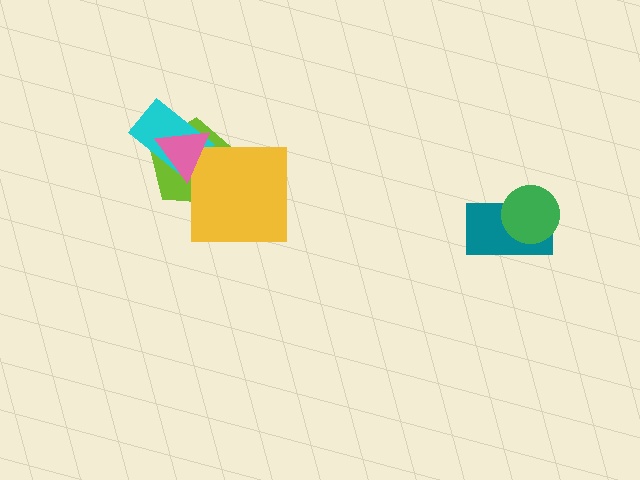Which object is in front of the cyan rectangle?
The pink triangle is in front of the cyan rectangle.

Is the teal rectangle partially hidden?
Yes, it is partially covered by another shape.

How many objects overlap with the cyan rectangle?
2 objects overlap with the cyan rectangle.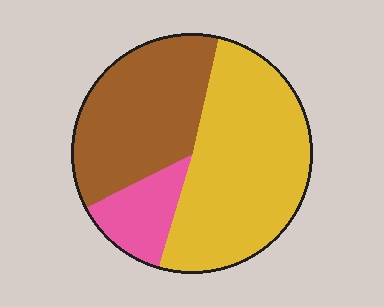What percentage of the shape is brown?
Brown takes up about three eighths (3/8) of the shape.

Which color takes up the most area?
Yellow, at roughly 50%.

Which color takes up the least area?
Pink, at roughly 15%.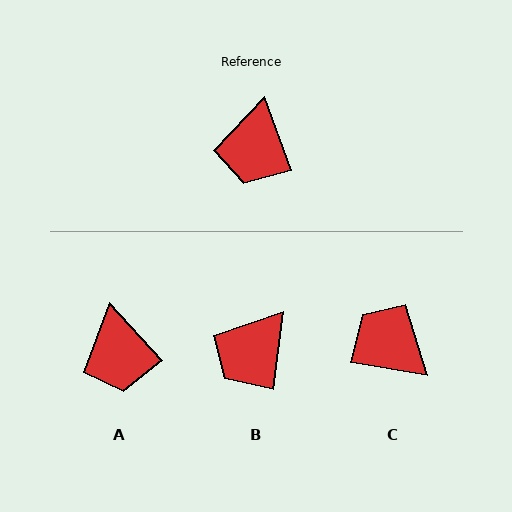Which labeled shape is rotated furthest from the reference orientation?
C, about 120 degrees away.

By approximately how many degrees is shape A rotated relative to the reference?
Approximately 23 degrees counter-clockwise.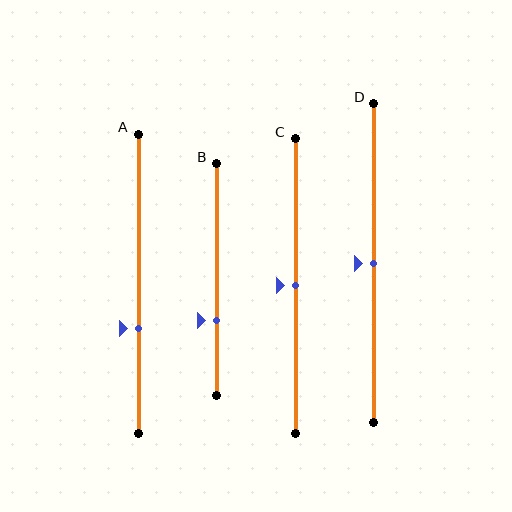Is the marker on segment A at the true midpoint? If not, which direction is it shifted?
No, the marker on segment A is shifted downward by about 15% of the segment length.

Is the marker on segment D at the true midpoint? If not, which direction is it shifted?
Yes, the marker on segment D is at the true midpoint.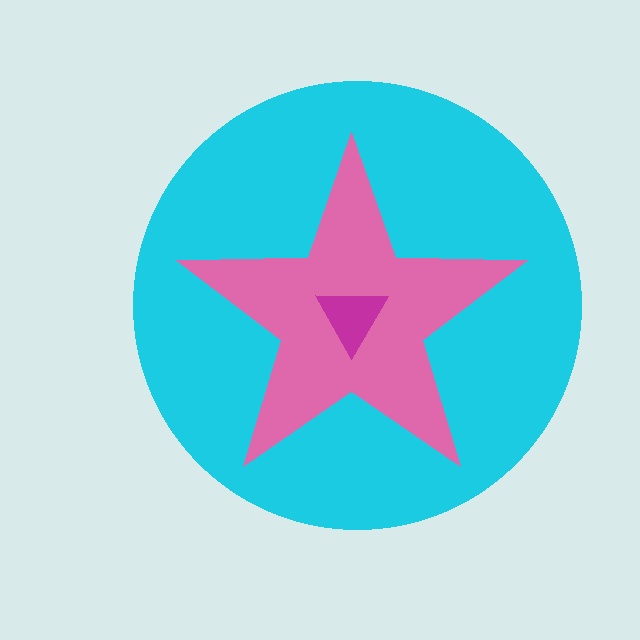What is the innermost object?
The magenta triangle.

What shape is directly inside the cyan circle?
The pink star.